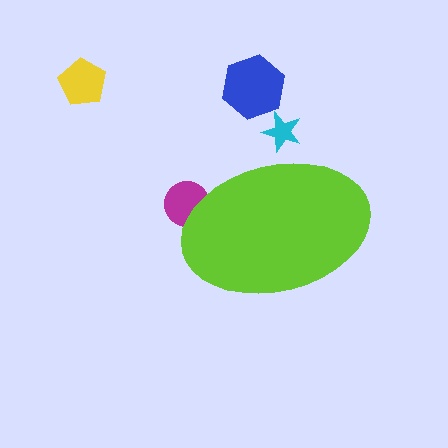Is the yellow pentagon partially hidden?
No, the yellow pentagon is fully visible.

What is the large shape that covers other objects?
A lime ellipse.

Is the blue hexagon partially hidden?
No, the blue hexagon is fully visible.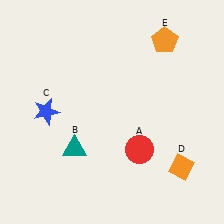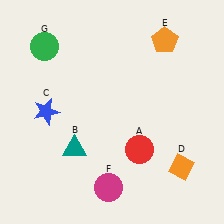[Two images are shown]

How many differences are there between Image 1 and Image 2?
There are 2 differences between the two images.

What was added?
A magenta circle (F), a green circle (G) were added in Image 2.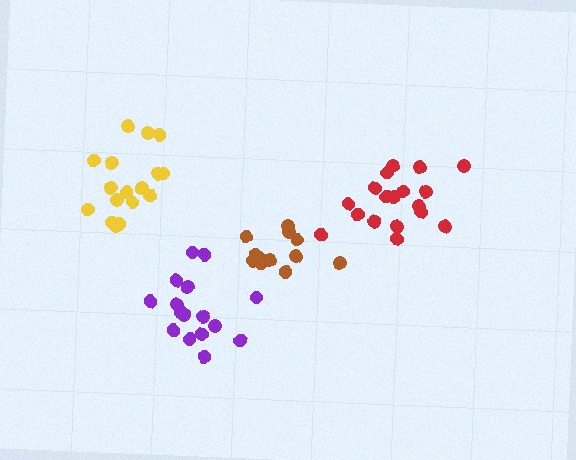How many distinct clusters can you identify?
There are 4 distinct clusters.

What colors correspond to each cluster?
The clusters are colored: yellow, purple, brown, red.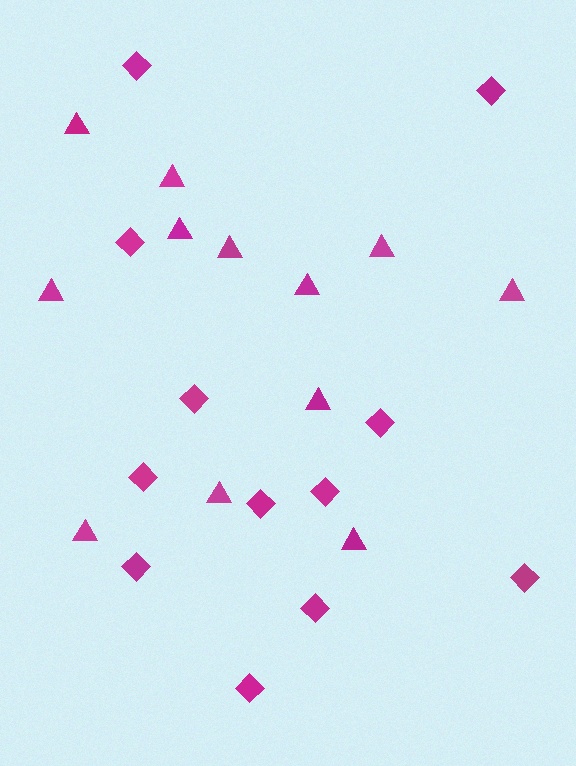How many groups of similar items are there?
There are 2 groups: one group of triangles (12) and one group of diamonds (12).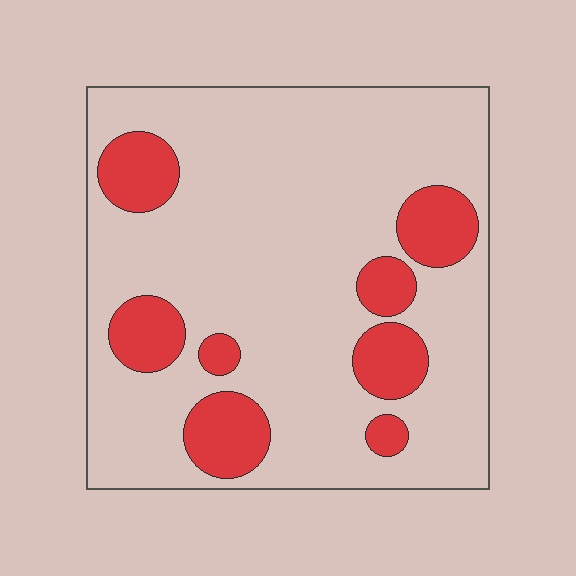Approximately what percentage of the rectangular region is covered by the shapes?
Approximately 20%.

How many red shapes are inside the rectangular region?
8.